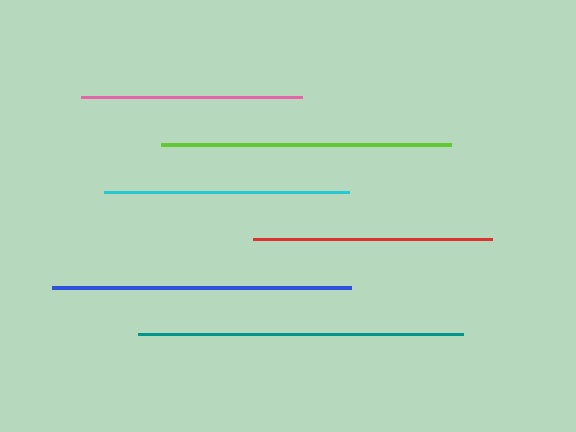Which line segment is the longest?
The teal line is the longest at approximately 325 pixels.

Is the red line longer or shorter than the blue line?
The blue line is longer than the red line.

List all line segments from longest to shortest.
From longest to shortest: teal, blue, lime, cyan, red, pink.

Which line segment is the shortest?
The pink line is the shortest at approximately 221 pixels.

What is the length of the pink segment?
The pink segment is approximately 221 pixels long.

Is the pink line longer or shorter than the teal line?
The teal line is longer than the pink line.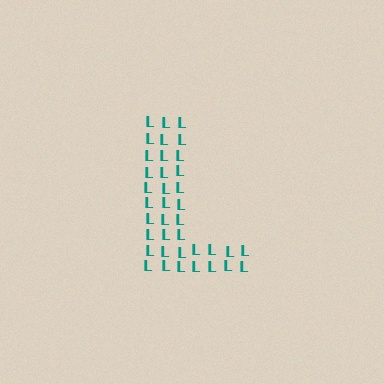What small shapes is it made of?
It is made of small letter L's.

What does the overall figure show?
The overall figure shows the letter L.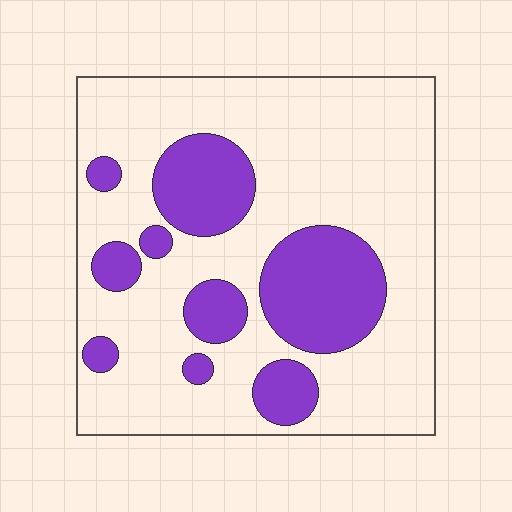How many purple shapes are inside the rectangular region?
9.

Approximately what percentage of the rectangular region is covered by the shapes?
Approximately 25%.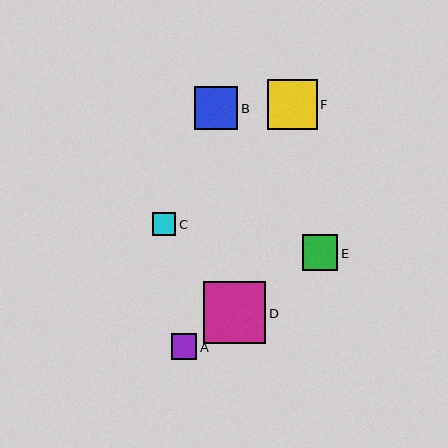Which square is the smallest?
Square C is the smallest with a size of approximately 23 pixels.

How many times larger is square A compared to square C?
Square A is approximately 1.1 times the size of square C.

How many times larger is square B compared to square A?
Square B is approximately 1.7 times the size of square A.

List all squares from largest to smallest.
From largest to smallest: D, F, B, E, A, C.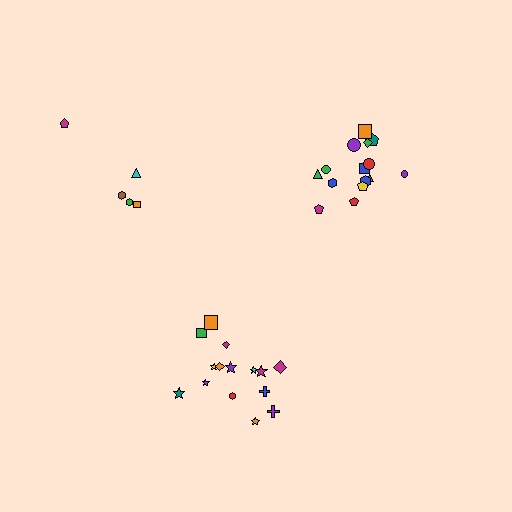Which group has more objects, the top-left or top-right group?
The top-right group.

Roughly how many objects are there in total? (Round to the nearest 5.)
Roughly 35 objects in total.